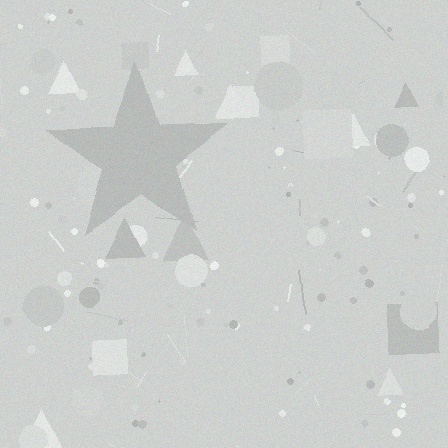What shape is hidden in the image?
A star is hidden in the image.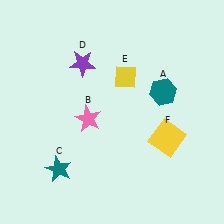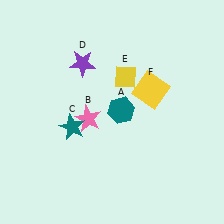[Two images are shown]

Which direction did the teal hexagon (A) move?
The teal hexagon (A) moved left.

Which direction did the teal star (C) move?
The teal star (C) moved up.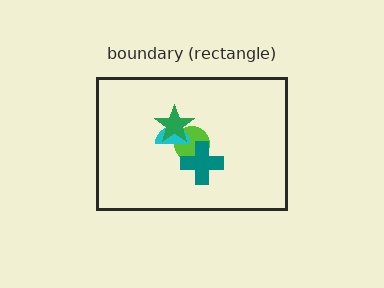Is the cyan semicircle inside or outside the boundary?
Inside.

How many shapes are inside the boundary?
4 inside, 0 outside.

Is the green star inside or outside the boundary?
Inside.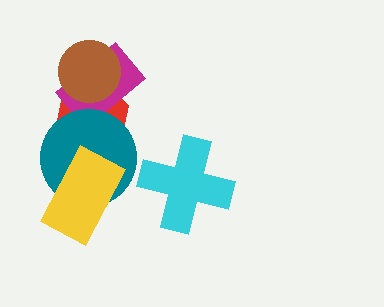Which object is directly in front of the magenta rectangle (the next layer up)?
The brown circle is directly in front of the magenta rectangle.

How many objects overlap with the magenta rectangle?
3 objects overlap with the magenta rectangle.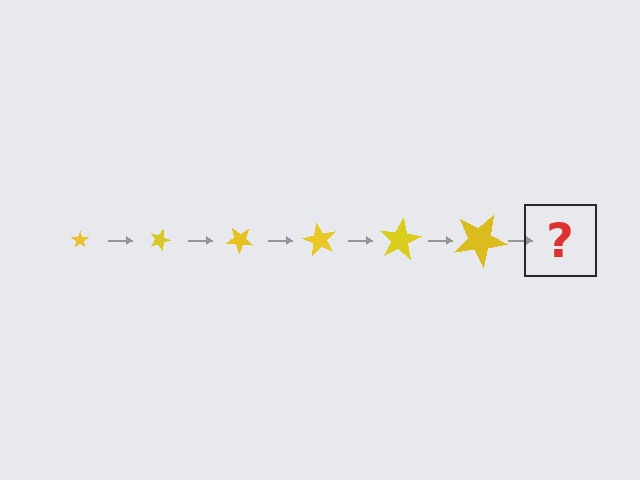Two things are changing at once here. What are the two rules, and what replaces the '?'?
The two rules are that the star grows larger each step and it rotates 20 degrees each step. The '?' should be a star, larger than the previous one and rotated 120 degrees from the start.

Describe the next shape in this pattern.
It should be a star, larger than the previous one and rotated 120 degrees from the start.